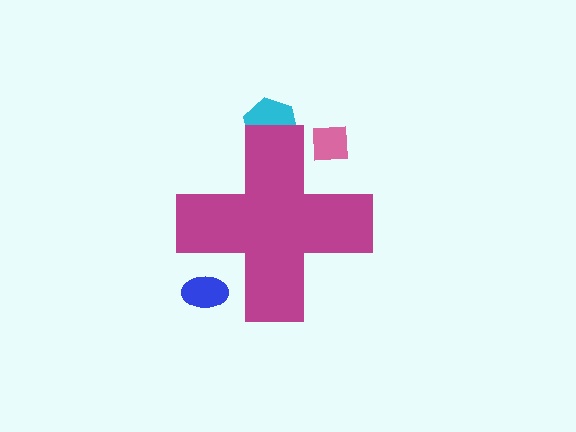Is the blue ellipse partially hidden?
Yes, the blue ellipse is partially hidden behind the magenta cross.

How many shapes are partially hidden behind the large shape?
3 shapes are partially hidden.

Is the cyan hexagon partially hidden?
Yes, the cyan hexagon is partially hidden behind the magenta cross.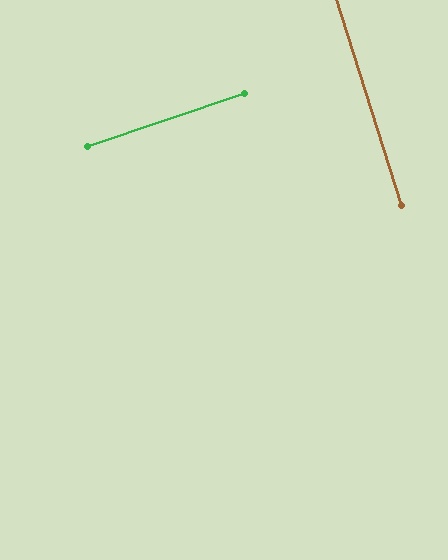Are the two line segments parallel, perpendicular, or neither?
Perpendicular — they meet at approximately 89°.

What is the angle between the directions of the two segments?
Approximately 89 degrees.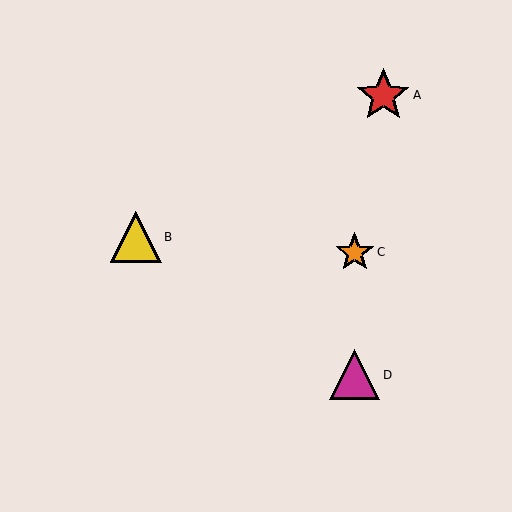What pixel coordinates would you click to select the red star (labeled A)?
Click at (383, 95) to select the red star A.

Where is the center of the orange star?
The center of the orange star is at (355, 252).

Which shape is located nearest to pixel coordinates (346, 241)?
The orange star (labeled C) at (355, 252) is nearest to that location.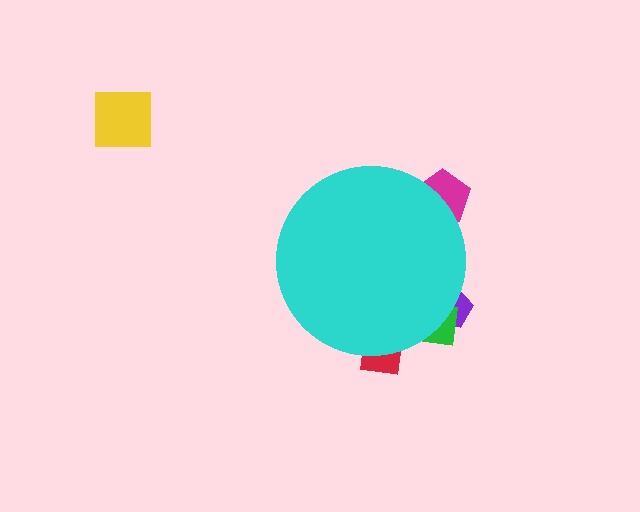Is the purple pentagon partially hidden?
Yes, the purple pentagon is partially hidden behind the cyan circle.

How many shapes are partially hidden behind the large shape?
4 shapes are partially hidden.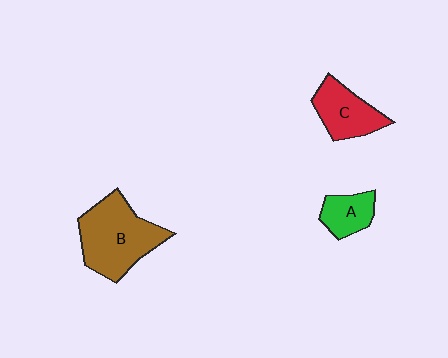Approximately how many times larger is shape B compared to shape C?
Approximately 1.7 times.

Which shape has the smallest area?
Shape A (green).